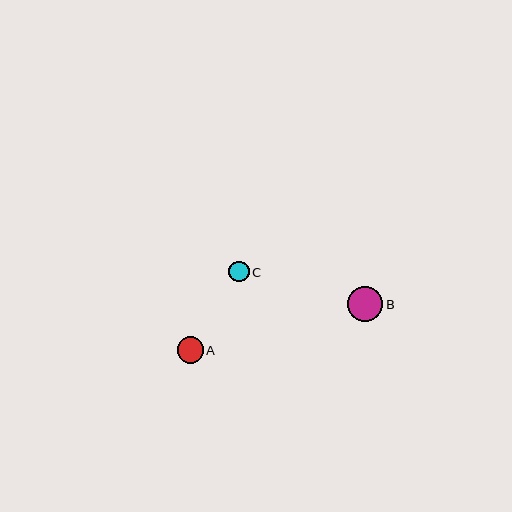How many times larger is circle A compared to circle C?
Circle A is approximately 1.3 times the size of circle C.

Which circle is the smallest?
Circle C is the smallest with a size of approximately 20 pixels.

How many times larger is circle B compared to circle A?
Circle B is approximately 1.3 times the size of circle A.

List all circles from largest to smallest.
From largest to smallest: B, A, C.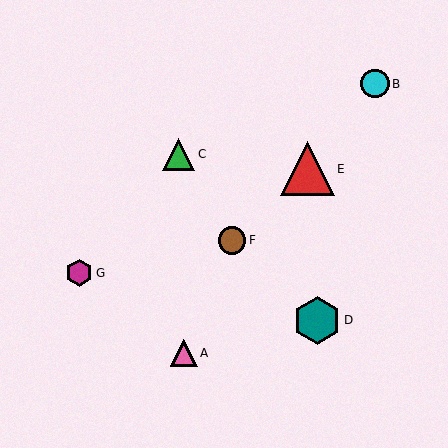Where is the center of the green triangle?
The center of the green triangle is at (179, 154).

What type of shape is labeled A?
Shape A is a pink triangle.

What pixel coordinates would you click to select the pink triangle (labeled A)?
Click at (184, 353) to select the pink triangle A.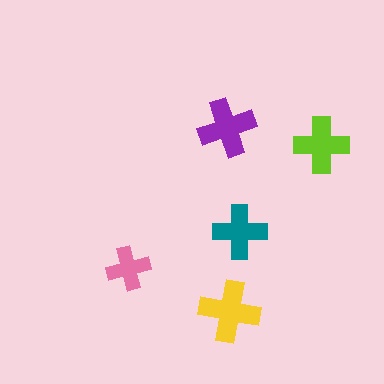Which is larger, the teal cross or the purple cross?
The purple one.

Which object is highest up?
The purple cross is topmost.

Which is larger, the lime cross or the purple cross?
The purple one.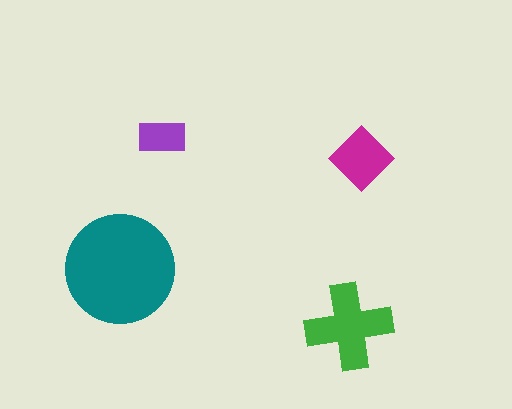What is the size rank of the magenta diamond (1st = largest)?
3rd.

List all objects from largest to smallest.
The teal circle, the green cross, the magenta diamond, the purple rectangle.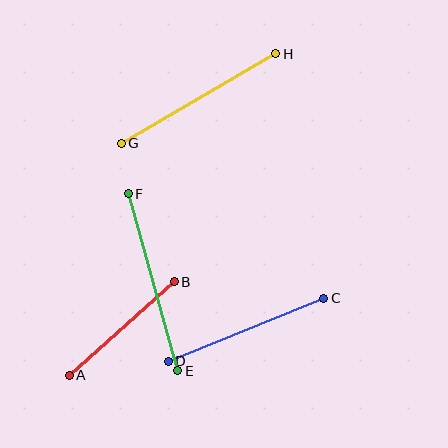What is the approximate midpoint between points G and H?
The midpoint is at approximately (198, 98) pixels.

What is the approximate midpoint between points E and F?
The midpoint is at approximately (153, 282) pixels.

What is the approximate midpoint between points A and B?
The midpoint is at approximately (122, 328) pixels.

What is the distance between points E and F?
The distance is approximately 184 pixels.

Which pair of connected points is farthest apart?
Points E and F are farthest apart.